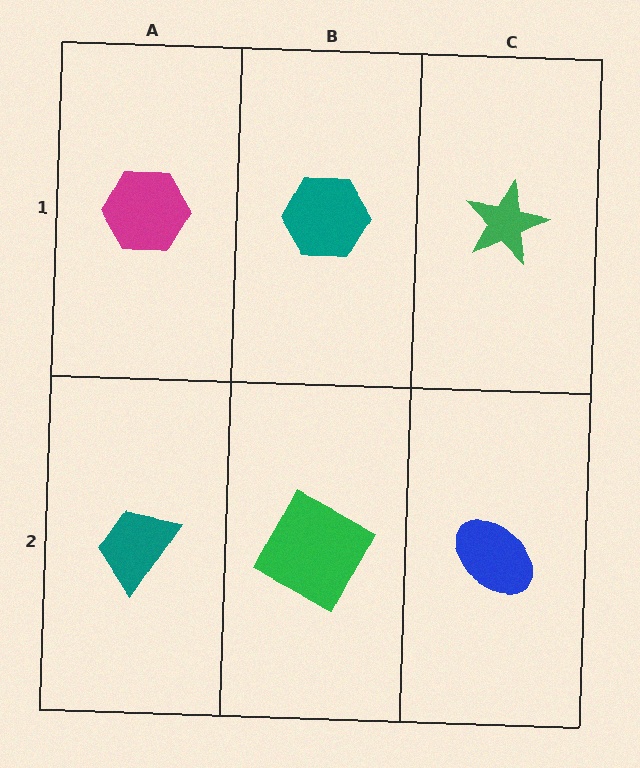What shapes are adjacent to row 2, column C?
A green star (row 1, column C), a green square (row 2, column B).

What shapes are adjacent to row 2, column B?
A teal hexagon (row 1, column B), a teal trapezoid (row 2, column A), a blue ellipse (row 2, column C).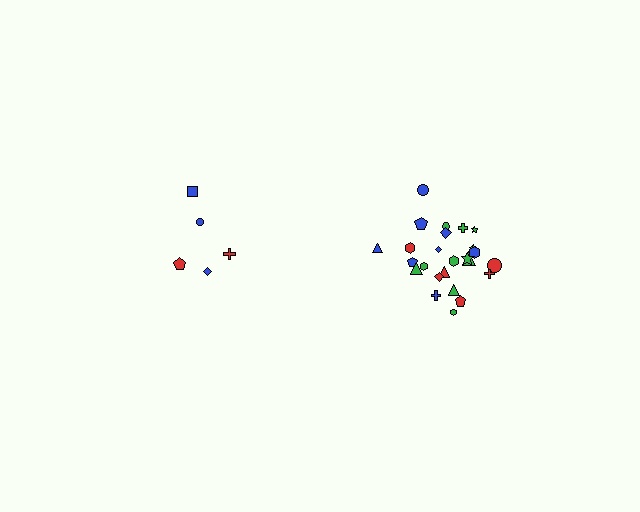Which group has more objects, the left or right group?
The right group.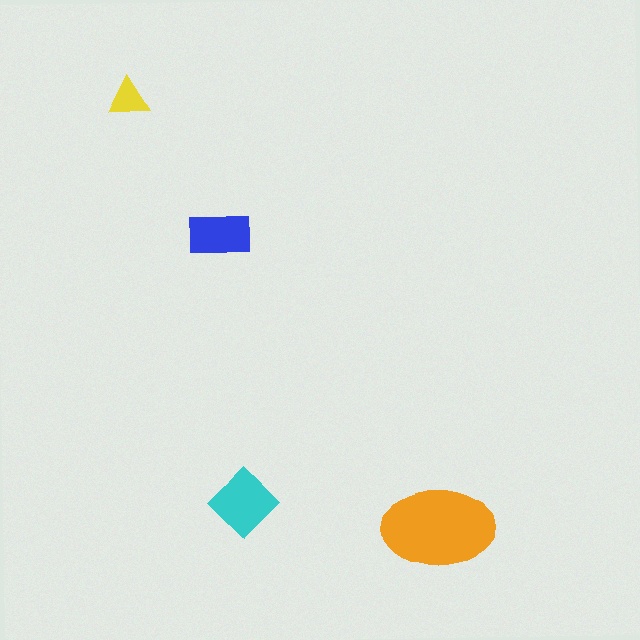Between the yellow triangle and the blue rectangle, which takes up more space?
The blue rectangle.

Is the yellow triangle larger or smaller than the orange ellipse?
Smaller.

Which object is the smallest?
The yellow triangle.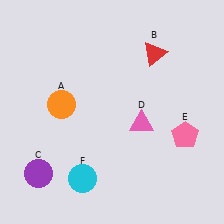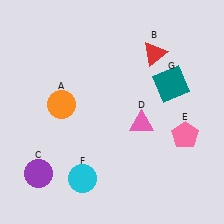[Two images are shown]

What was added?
A teal square (G) was added in Image 2.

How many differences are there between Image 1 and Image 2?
There is 1 difference between the two images.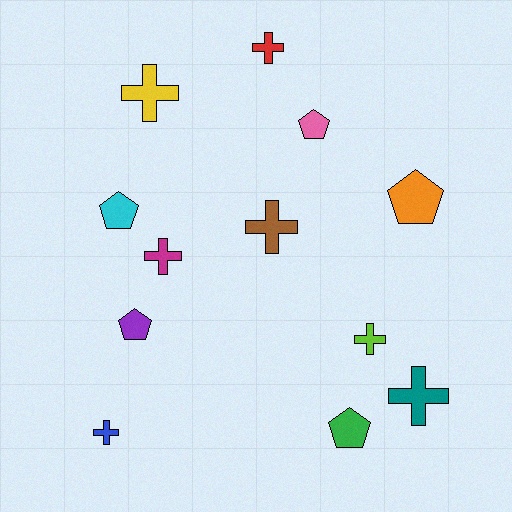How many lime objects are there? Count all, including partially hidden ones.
There is 1 lime object.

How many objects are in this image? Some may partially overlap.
There are 12 objects.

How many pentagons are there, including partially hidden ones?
There are 5 pentagons.